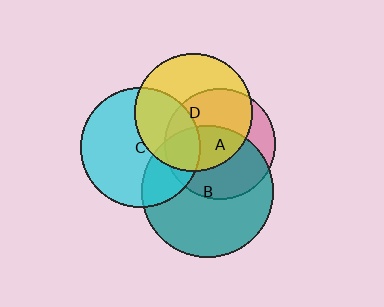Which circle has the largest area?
Circle B (teal).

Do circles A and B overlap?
Yes.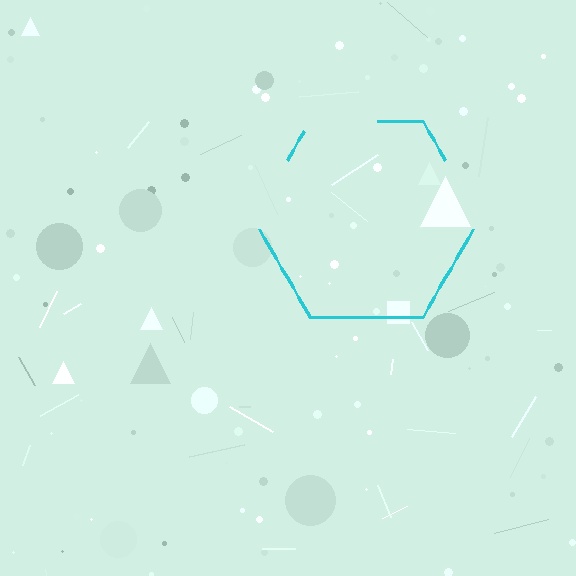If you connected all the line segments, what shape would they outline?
They would outline a hexagon.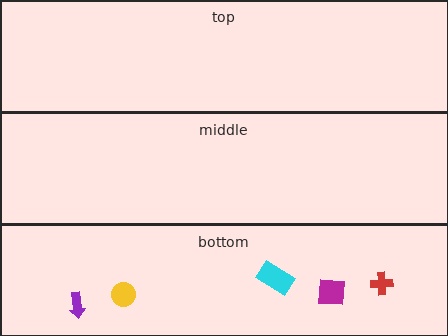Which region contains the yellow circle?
The bottom region.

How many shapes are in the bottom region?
5.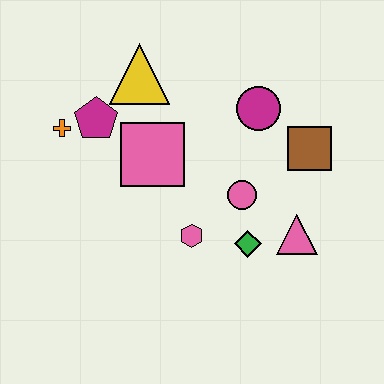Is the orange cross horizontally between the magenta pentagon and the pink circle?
No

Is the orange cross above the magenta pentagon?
No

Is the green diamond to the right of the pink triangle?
No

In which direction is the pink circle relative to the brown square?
The pink circle is to the left of the brown square.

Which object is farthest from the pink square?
The pink triangle is farthest from the pink square.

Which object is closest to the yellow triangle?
The magenta pentagon is closest to the yellow triangle.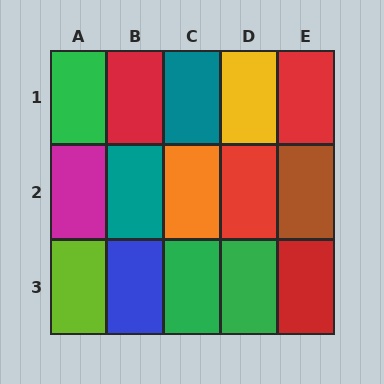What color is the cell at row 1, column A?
Green.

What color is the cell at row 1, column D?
Yellow.